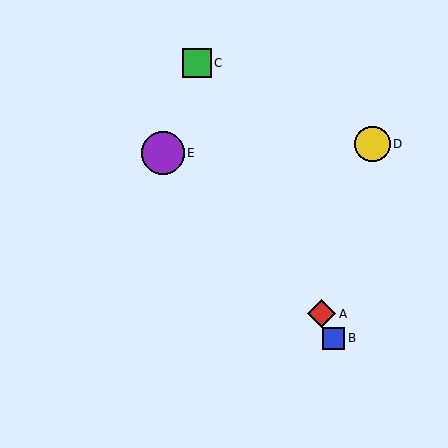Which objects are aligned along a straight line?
Objects A, B, C are aligned along a straight line.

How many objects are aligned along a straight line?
3 objects (A, B, C) are aligned along a straight line.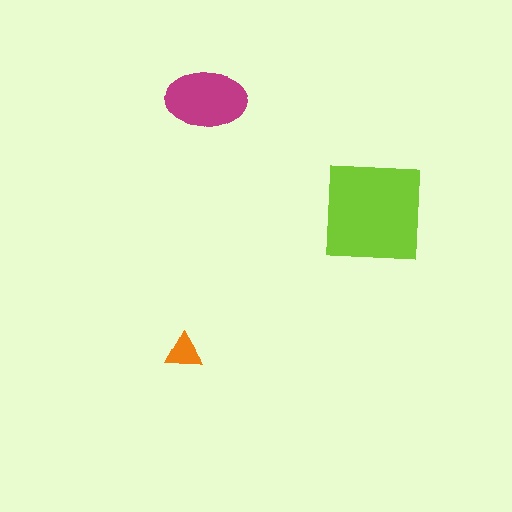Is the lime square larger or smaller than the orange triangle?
Larger.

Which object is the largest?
The lime square.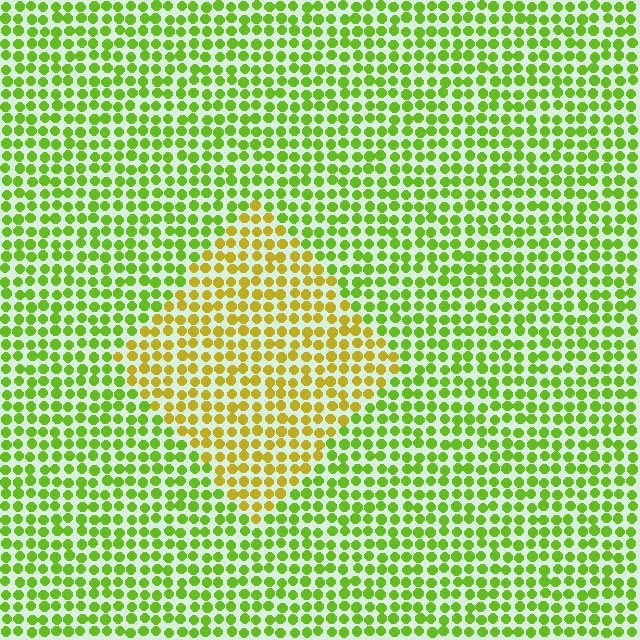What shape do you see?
I see a diamond.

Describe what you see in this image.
The image is filled with small lime elements in a uniform arrangement. A diamond-shaped region is visible where the elements are tinted to a slightly different hue, forming a subtle color boundary.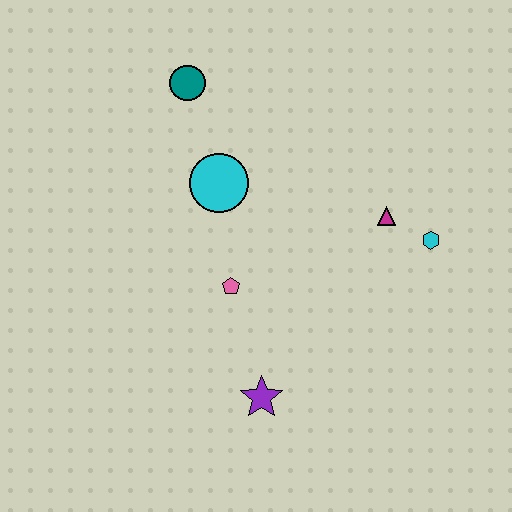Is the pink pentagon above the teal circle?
No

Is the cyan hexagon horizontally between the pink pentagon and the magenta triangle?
No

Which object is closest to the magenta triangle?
The cyan hexagon is closest to the magenta triangle.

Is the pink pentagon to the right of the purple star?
No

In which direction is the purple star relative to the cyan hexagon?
The purple star is to the left of the cyan hexagon.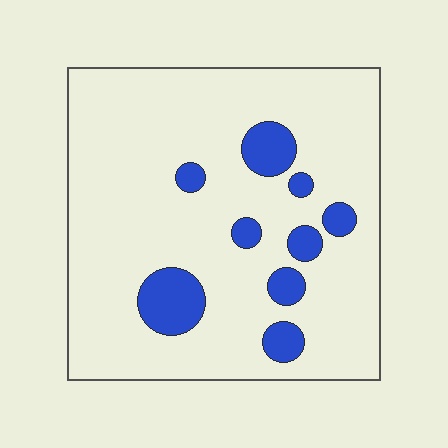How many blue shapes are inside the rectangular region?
9.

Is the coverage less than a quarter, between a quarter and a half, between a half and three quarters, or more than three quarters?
Less than a quarter.